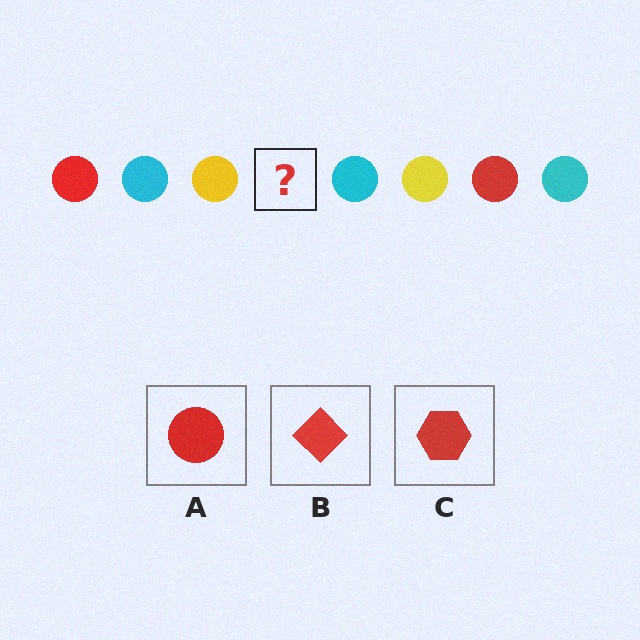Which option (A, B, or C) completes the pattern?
A.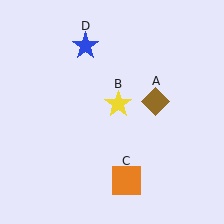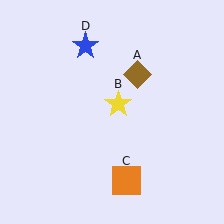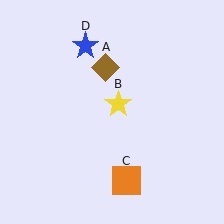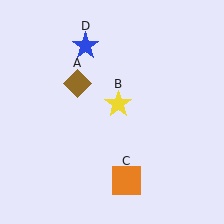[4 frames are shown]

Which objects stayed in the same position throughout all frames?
Yellow star (object B) and orange square (object C) and blue star (object D) remained stationary.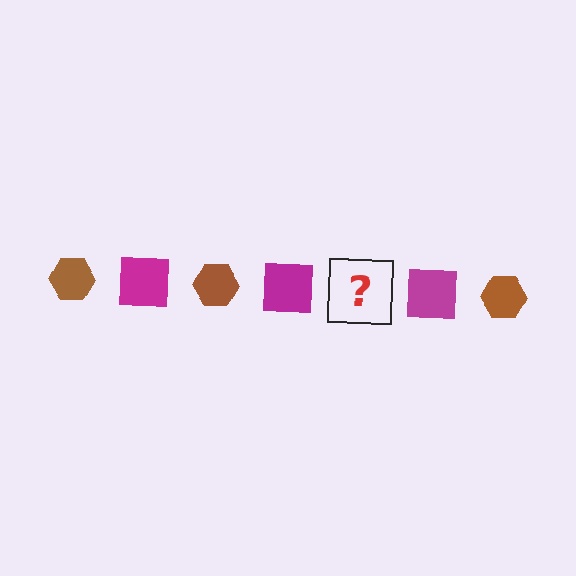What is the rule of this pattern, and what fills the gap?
The rule is that the pattern alternates between brown hexagon and magenta square. The gap should be filled with a brown hexagon.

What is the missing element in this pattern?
The missing element is a brown hexagon.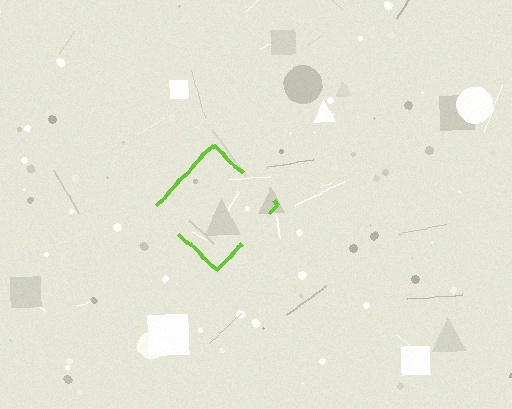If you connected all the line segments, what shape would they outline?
They would outline a diamond.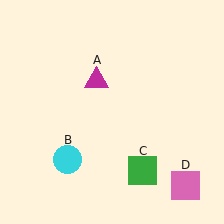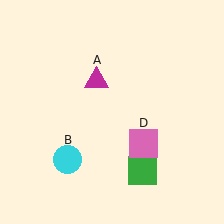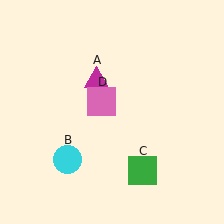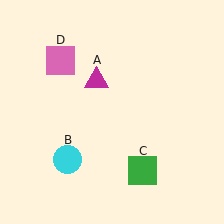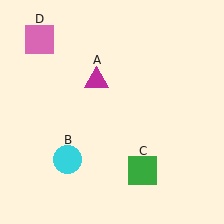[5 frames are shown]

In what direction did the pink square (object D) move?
The pink square (object D) moved up and to the left.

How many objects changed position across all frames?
1 object changed position: pink square (object D).